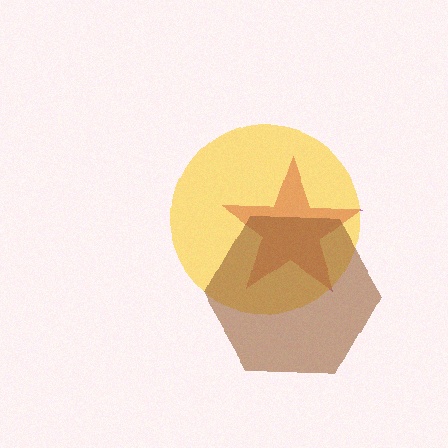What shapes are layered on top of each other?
The layered shapes are: a magenta star, a yellow circle, a brown hexagon.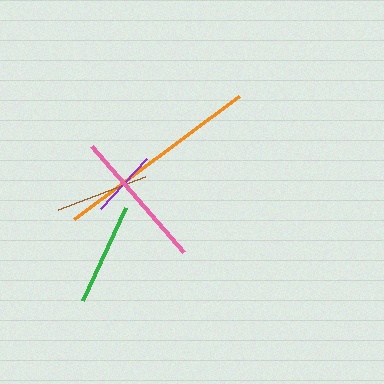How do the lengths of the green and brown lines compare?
The green and brown lines are approximately the same length.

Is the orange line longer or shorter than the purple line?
The orange line is longer than the purple line.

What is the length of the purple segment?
The purple segment is approximately 68 pixels long.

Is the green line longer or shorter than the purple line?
The green line is longer than the purple line.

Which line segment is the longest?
The orange line is the longest at approximately 205 pixels.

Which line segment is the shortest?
The purple line is the shortest at approximately 68 pixels.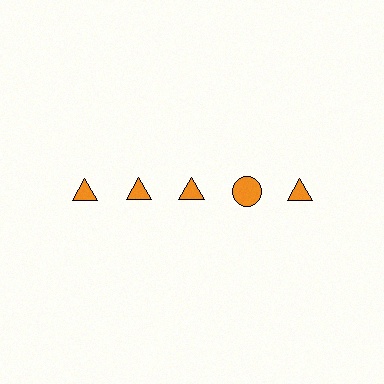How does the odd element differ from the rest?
It has a different shape: circle instead of triangle.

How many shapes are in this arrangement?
There are 5 shapes arranged in a grid pattern.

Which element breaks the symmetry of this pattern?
The orange circle in the top row, second from right column breaks the symmetry. All other shapes are orange triangles.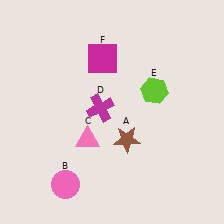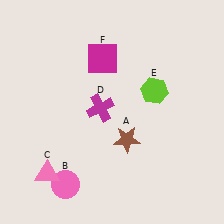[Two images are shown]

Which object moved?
The pink triangle (C) moved left.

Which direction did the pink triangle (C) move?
The pink triangle (C) moved left.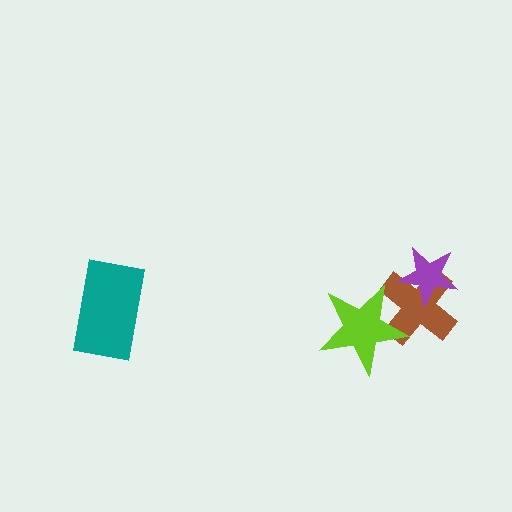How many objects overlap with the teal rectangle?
0 objects overlap with the teal rectangle.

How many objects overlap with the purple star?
1 object overlaps with the purple star.